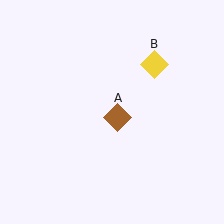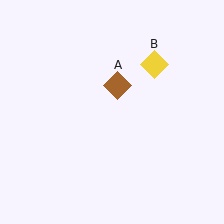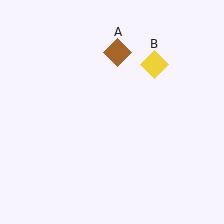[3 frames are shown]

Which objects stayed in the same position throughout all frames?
Yellow diamond (object B) remained stationary.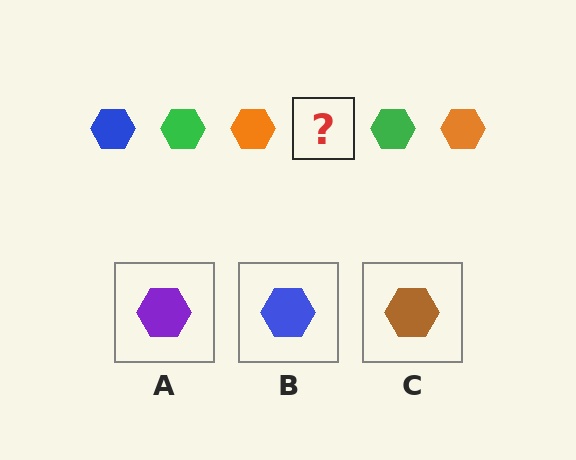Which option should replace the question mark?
Option B.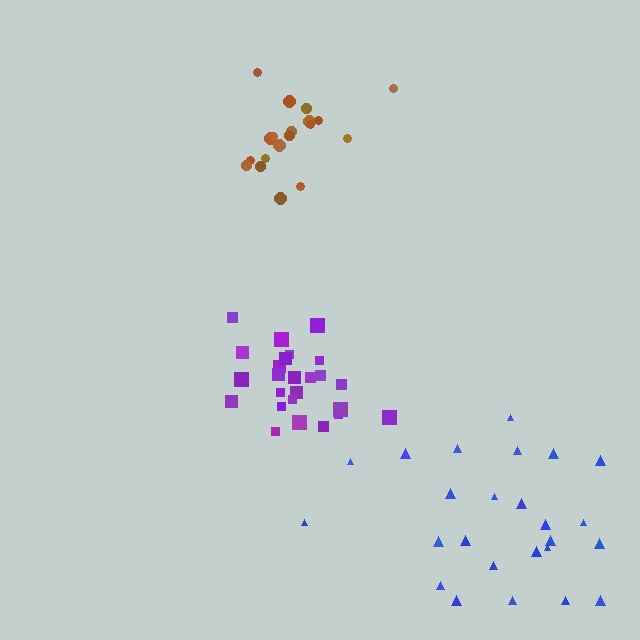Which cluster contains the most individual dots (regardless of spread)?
Purple (26).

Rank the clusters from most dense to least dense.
purple, brown, blue.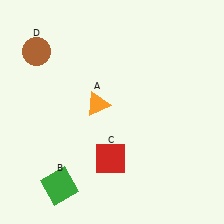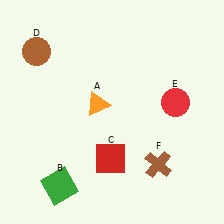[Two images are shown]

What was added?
A red circle (E), a brown cross (F) were added in Image 2.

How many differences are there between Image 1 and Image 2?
There are 2 differences between the two images.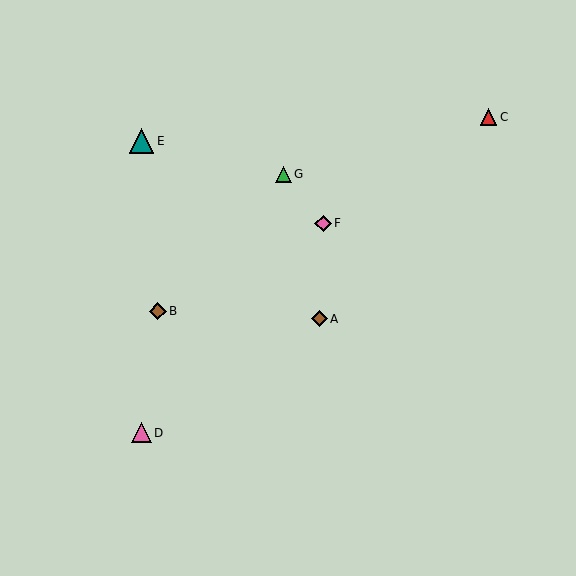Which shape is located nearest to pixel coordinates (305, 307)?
The brown diamond (labeled A) at (319, 319) is nearest to that location.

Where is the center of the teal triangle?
The center of the teal triangle is at (142, 141).